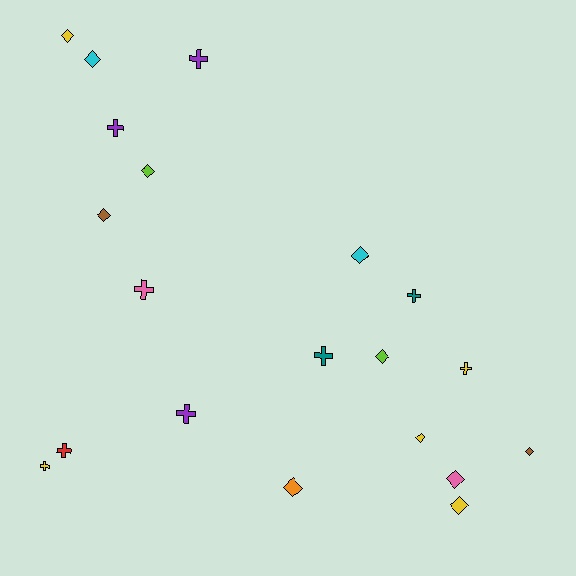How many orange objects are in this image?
There is 1 orange object.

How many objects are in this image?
There are 20 objects.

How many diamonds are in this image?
There are 11 diamonds.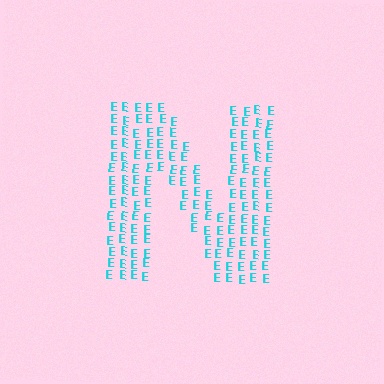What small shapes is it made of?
It is made of small letter E's.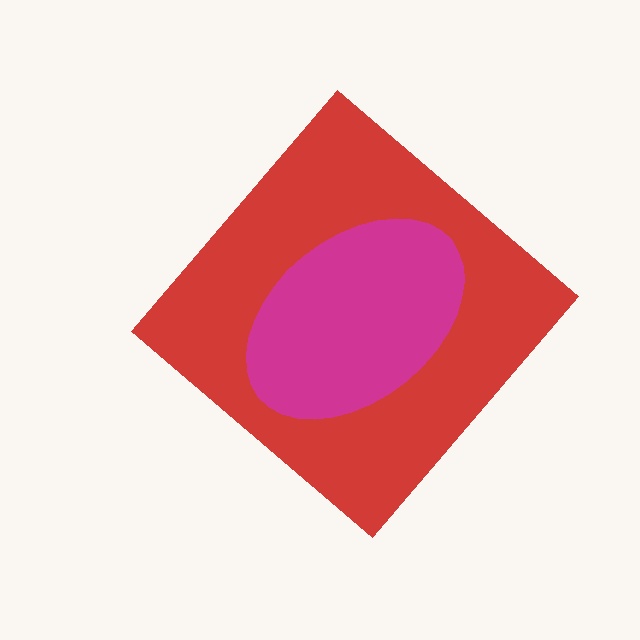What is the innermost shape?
The magenta ellipse.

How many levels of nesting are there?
2.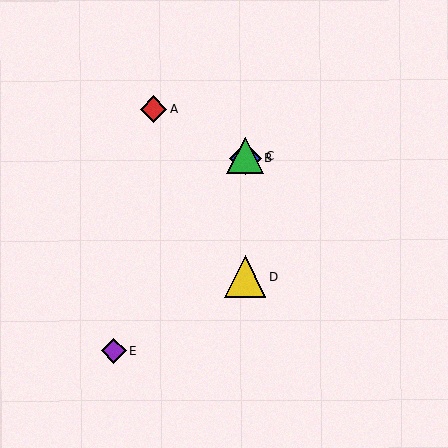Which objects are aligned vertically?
Objects B, C, D are aligned vertically.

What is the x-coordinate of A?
Object A is at x≈153.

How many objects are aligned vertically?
3 objects (B, C, D) are aligned vertically.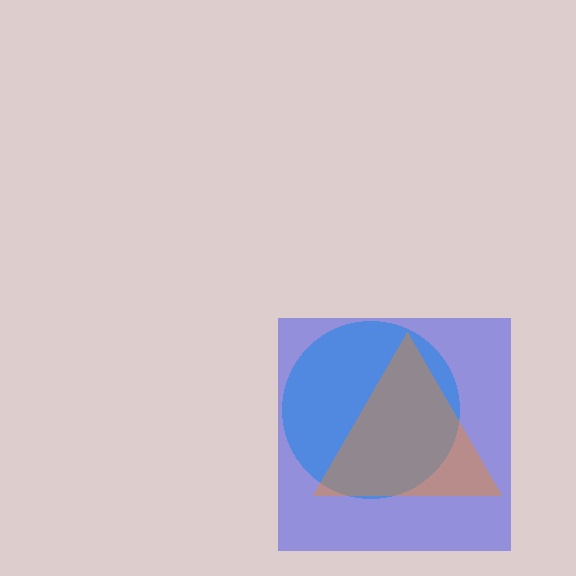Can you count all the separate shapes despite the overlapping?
Yes, there are 3 separate shapes.